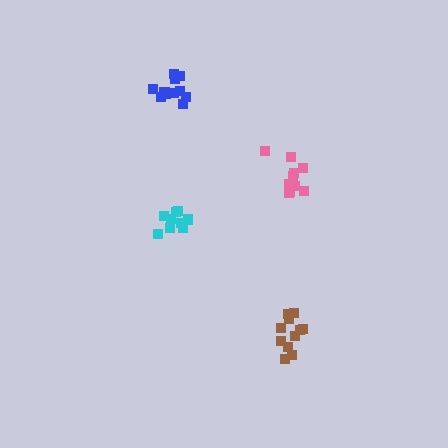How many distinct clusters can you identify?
There are 4 distinct clusters.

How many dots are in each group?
Group 1: 11 dots, Group 2: 9 dots, Group 3: 10 dots, Group 4: 11 dots (41 total).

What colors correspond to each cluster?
The clusters are colored: brown, cyan, pink, blue.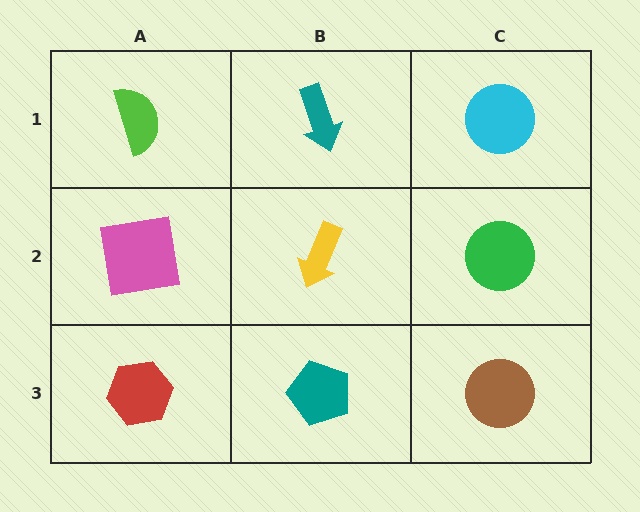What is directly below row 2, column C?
A brown circle.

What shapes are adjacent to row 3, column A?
A pink square (row 2, column A), a teal pentagon (row 3, column B).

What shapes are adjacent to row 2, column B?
A teal arrow (row 1, column B), a teal pentagon (row 3, column B), a pink square (row 2, column A), a green circle (row 2, column C).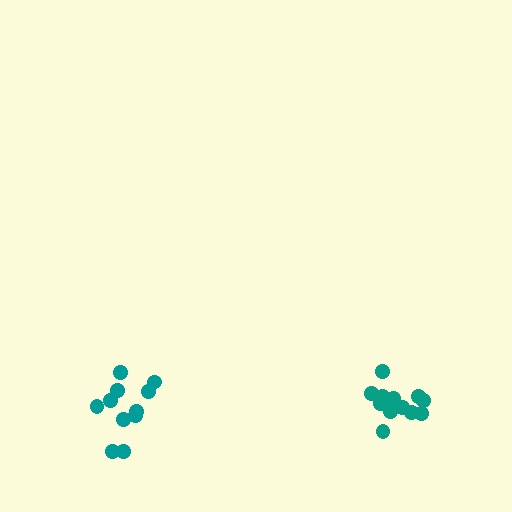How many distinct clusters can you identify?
There are 2 distinct clusters.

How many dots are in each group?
Group 1: 13 dots, Group 2: 11 dots (24 total).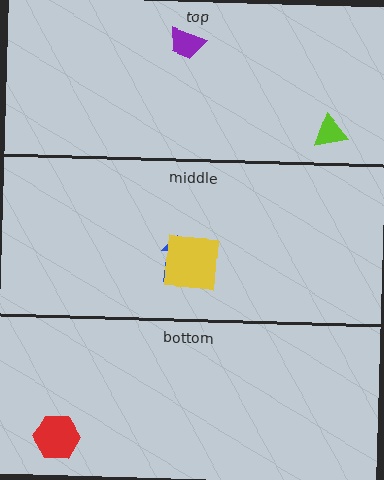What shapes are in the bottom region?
The red hexagon.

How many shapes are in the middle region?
2.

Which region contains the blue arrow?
The middle region.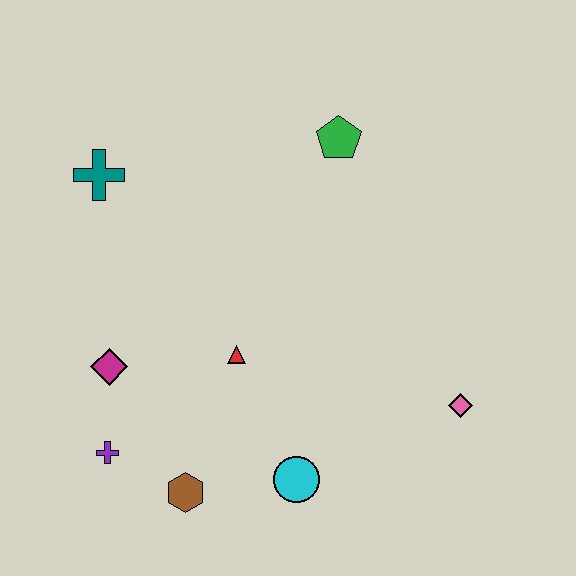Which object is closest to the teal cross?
The magenta diamond is closest to the teal cross.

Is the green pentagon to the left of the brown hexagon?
No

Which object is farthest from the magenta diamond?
The pink diamond is farthest from the magenta diamond.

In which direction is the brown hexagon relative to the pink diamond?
The brown hexagon is to the left of the pink diamond.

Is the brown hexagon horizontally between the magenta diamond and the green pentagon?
Yes